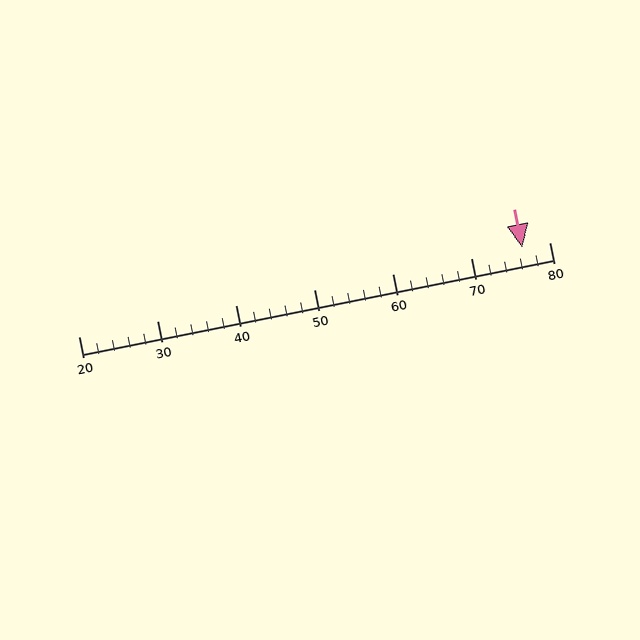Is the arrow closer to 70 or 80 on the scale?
The arrow is closer to 80.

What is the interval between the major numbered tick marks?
The major tick marks are spaced 10 units apart.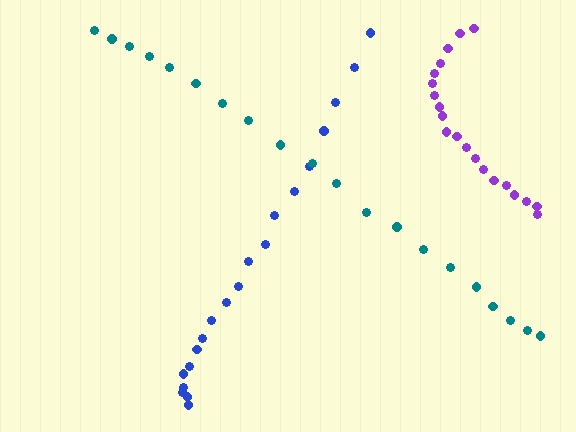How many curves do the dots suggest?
There are 3 distinct paths.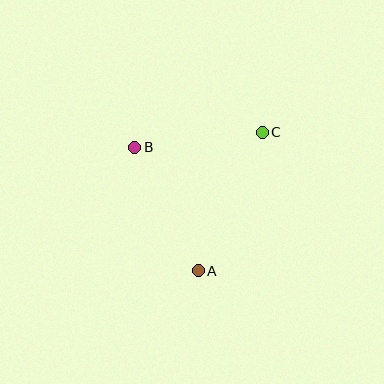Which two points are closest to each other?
Points B and C are closest to each other.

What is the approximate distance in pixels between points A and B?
The distance between A and B is approximately 139 pixels.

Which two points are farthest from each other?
Points A and C are farthest from each other.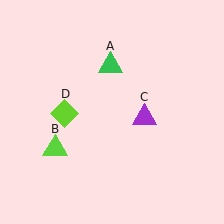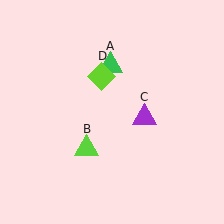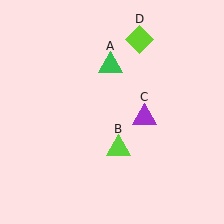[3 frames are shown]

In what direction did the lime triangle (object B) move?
The lime triangle (object B) moved right.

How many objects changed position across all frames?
2 objects changed position: lime triangle (object B), lime diamond (object D).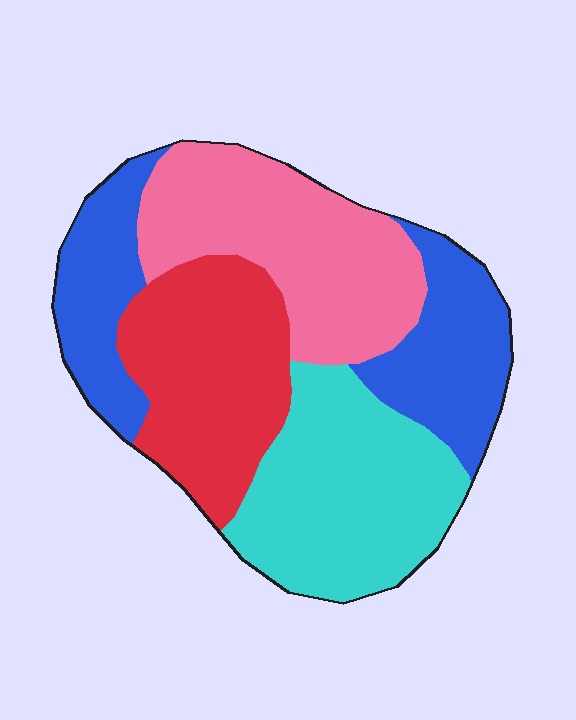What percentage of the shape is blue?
Blue takes up between a sixth and a third of the shape.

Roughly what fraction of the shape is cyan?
Cyan takes up about one quarter (1/4) of the shape.